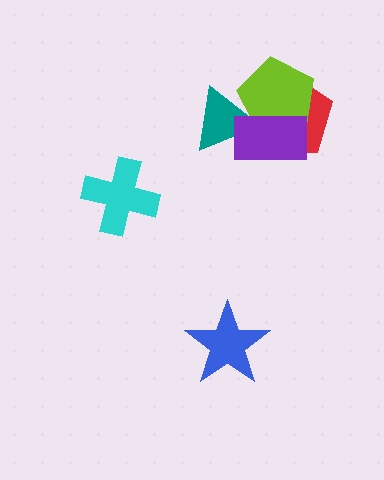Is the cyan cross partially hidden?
No, no other shape covers it.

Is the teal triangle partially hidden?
Yes, it is partially covered by another shape.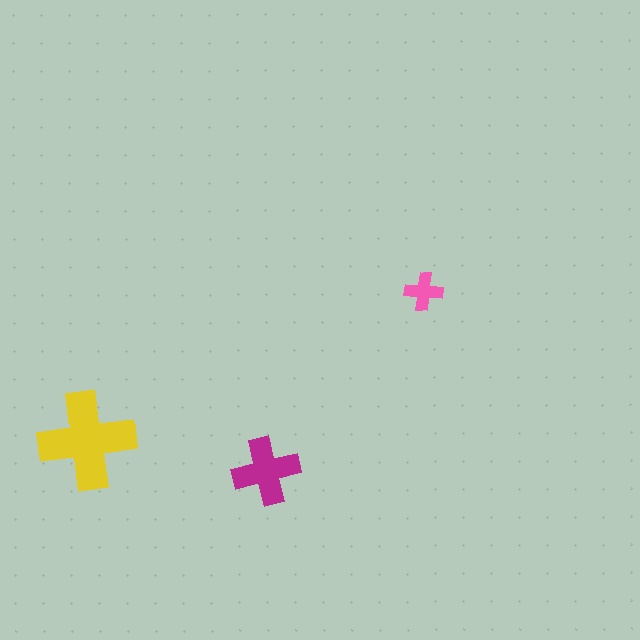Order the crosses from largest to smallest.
the yellow one, the magenta one, the pink one.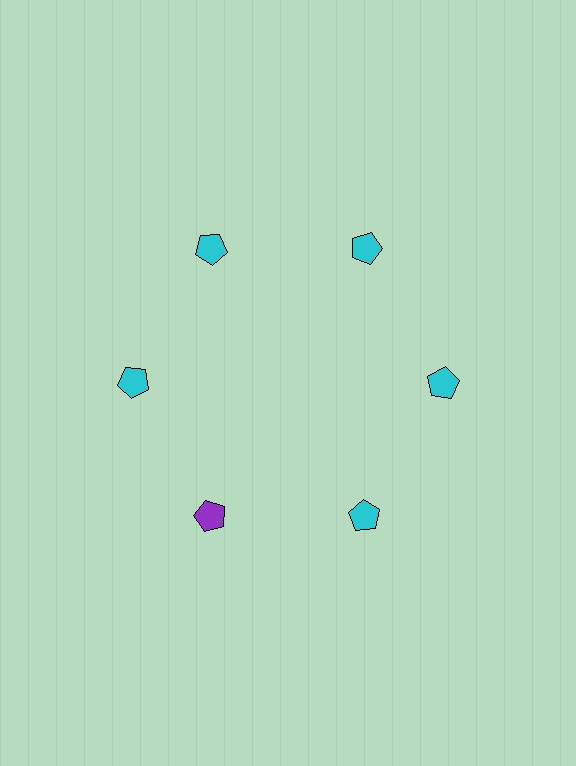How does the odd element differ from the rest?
It has a different color: purple instead of cyan.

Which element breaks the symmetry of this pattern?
The purple pentagon at roughly the 7 o'clock position breaks the symmetry. All other shapes are cyan pentagons.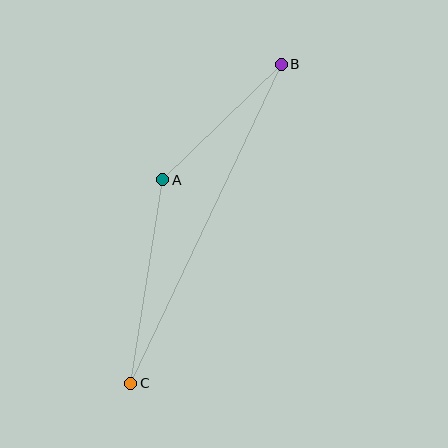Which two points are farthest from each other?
Points B and C are farthest from each other.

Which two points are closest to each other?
Points A and B are closest to each other.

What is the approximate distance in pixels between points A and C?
The distance between A and C is approximately 206 pixels.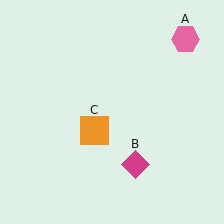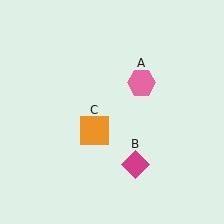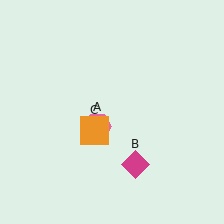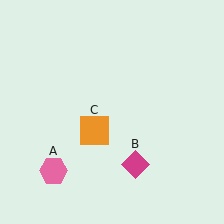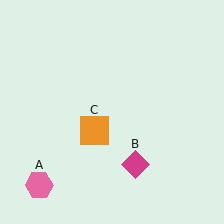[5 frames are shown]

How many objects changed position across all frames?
1 object changed position: pink hexagon (object A).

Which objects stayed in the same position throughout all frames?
Magenta diamond (object B) and orange square (object C) remained stationary.